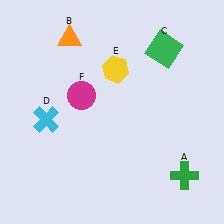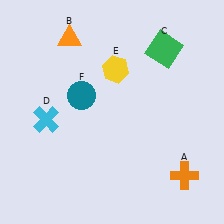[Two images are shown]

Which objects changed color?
A changed from green to orange. F changed from magenta to teal.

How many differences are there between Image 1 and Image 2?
There are 2 differences between the two images.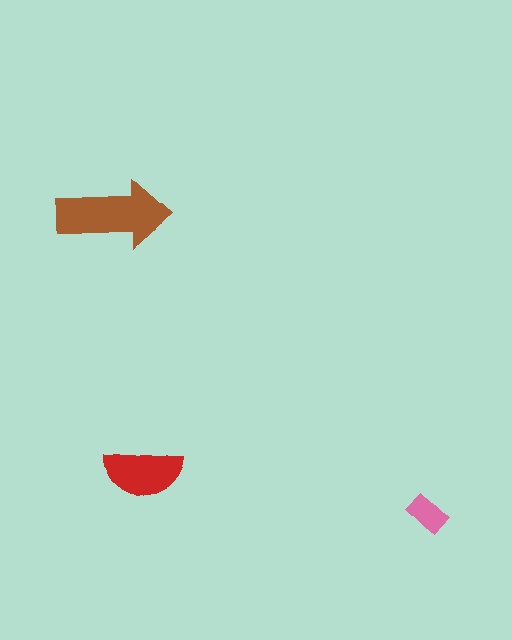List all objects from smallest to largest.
The pink rectangle, the red semicircle, the brown arrow.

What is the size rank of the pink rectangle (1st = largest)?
3rd.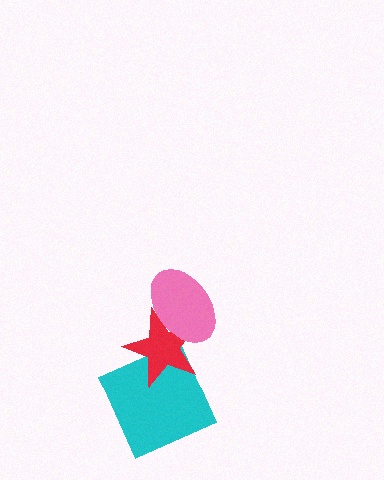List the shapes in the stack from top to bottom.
From top to bottom: the pink ellipse, the red star, the cyan square.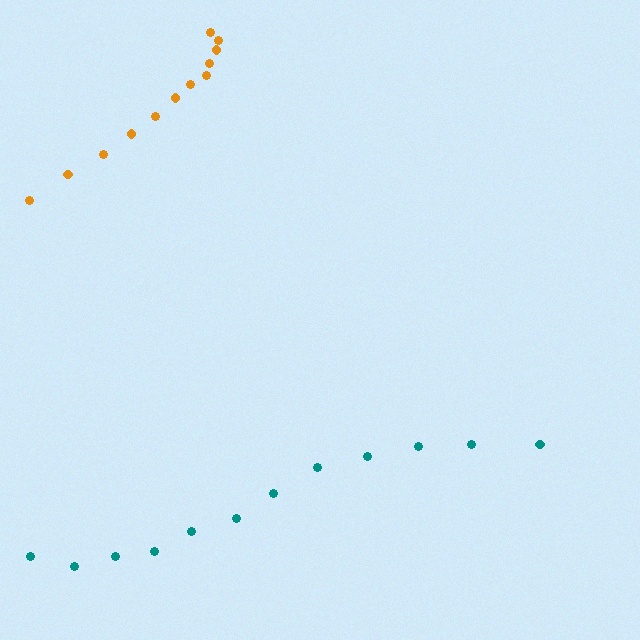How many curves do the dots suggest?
There are 2 distinct paths.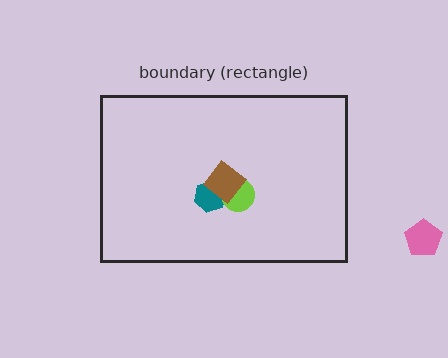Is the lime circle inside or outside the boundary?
Inside.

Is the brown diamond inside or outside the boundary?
Inside.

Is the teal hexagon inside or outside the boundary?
Inside.